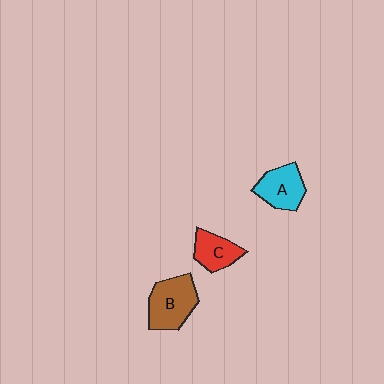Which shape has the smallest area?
Shape C (red).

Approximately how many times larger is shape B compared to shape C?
Approximately 1.5 times.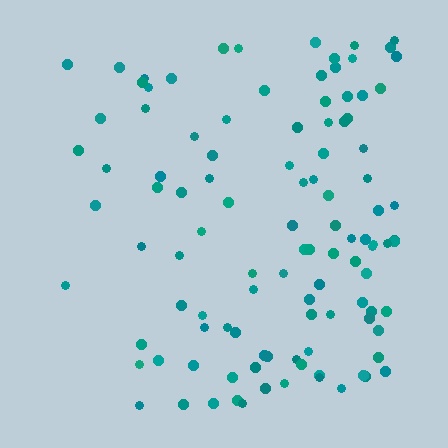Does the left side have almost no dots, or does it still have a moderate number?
Still a moderate number, just noticeably fewer than the right.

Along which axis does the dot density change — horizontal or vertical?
Horizontal.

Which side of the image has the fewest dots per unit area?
The left.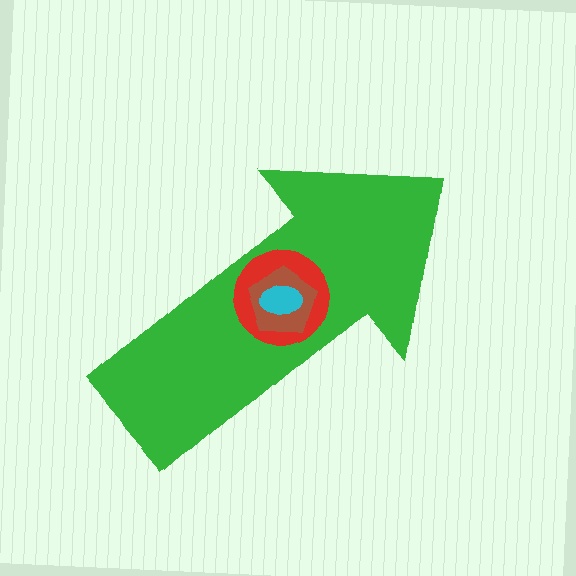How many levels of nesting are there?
4.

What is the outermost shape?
The green arrow.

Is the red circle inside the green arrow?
Yes.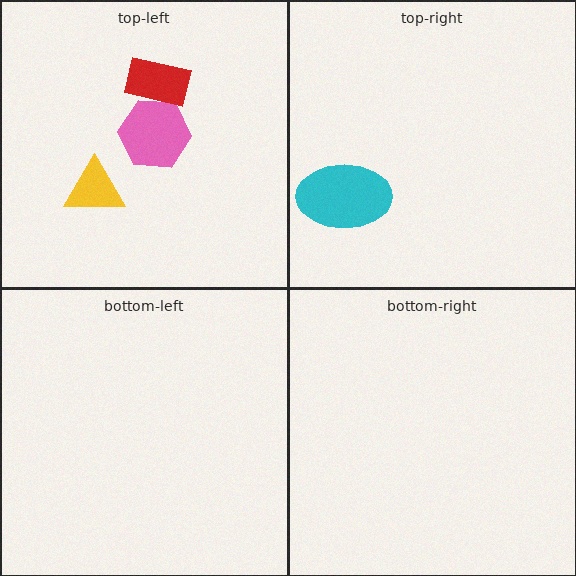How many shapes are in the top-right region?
1.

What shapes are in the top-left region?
The yellow triangle, the pink hexagon, the red rectangle.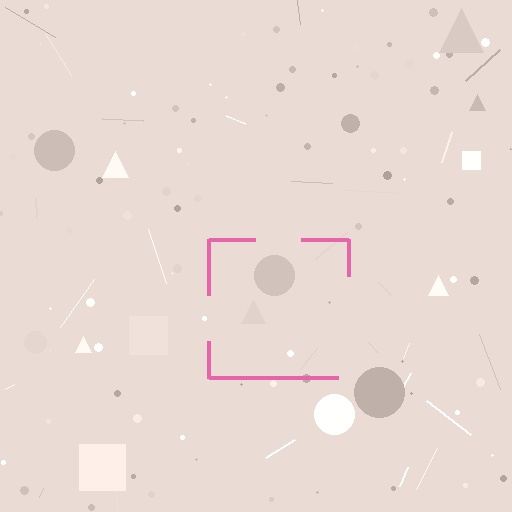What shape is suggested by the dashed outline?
The dashed outline suggests a square.